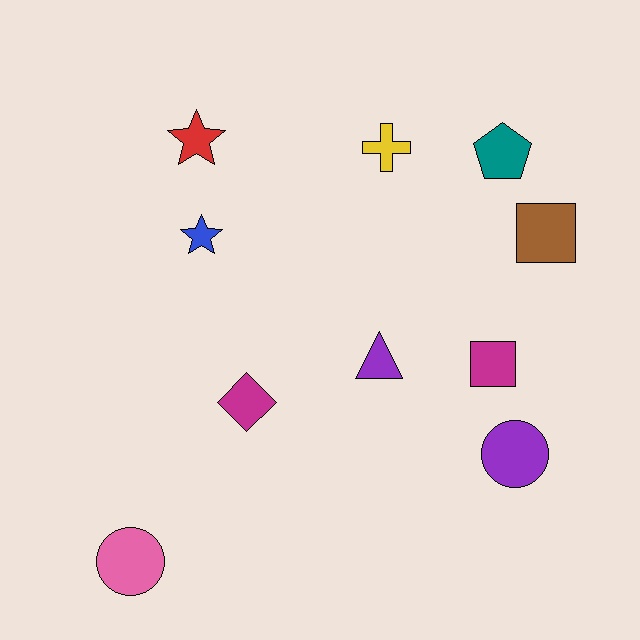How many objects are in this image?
There are 10 objects.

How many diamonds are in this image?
There is 1 diamond.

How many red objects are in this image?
There is 1 red object.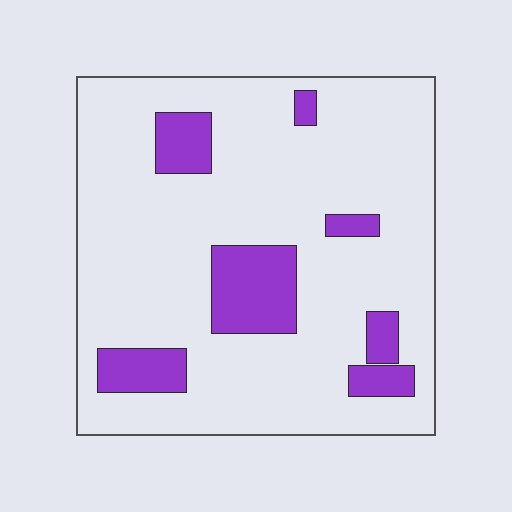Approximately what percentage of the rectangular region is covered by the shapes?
Approximately 15%.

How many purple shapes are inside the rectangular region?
7.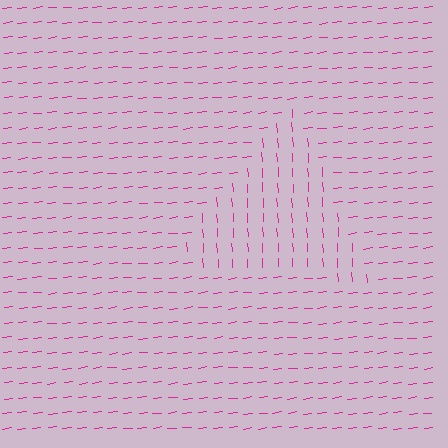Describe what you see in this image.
The image is filled with small magenta line segments. A triangle region in the image has lines oriented differently from the surrounding lines, creating a visible texture boundary.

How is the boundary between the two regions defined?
The boundary is defined purely by a change in line orientation (approximately 87 degrees difference). All lines are the same color and thickness.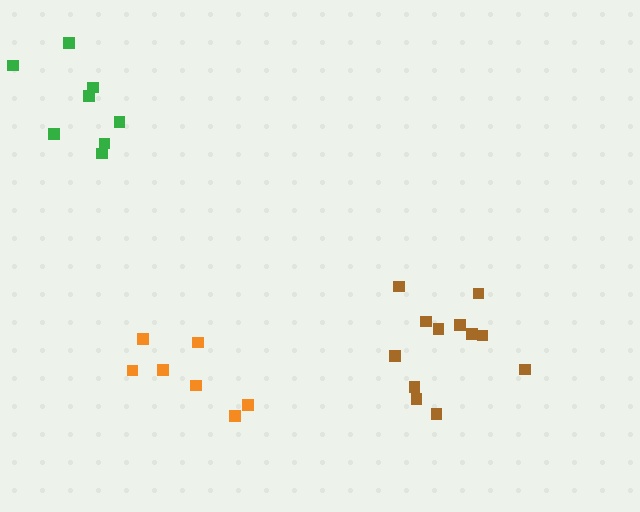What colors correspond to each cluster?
The clusters are colored: brown, green, orange.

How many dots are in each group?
Group 1: 12 dots, Group 2: 8 dots, Group 3: 7 dots (27 total).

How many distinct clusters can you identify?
There are 3 distinct clusters.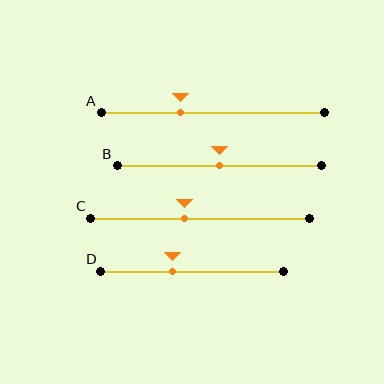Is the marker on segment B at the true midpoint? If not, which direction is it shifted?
Yes, the marker on segment B is at the true midpoint.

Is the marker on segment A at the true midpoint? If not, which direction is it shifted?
No, the marker on segment A is shifted to the left by about 15% of the segment length.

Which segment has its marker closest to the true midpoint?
Segment B has its marker closest to the true midpoint.